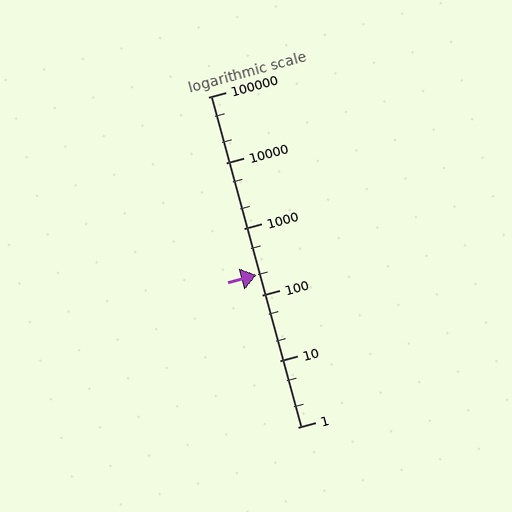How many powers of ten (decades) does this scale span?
The scale spans 5 decades, from 1 to 100000.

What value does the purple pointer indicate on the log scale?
The pointer indicates approximately 200.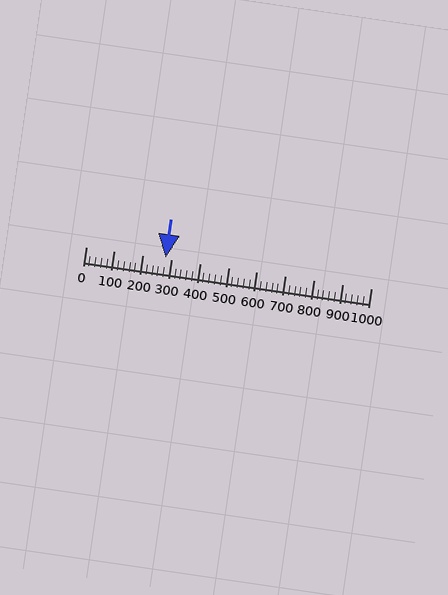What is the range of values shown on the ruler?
The ruler shows values from 0 to 1000.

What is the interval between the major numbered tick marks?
The major tick marks are spaced 100 units apart.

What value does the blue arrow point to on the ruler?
The blue arrow points to approximately 280.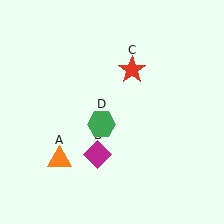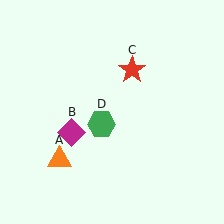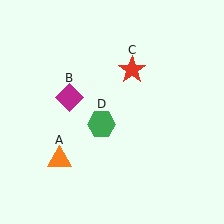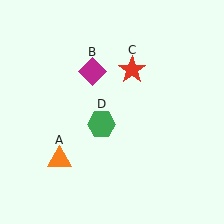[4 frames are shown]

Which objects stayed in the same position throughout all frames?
Orange triangle (object A) and red star (object C) and green hexagon (object D) remained stationary.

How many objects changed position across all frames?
1 object changed position: magenta diamond (object B).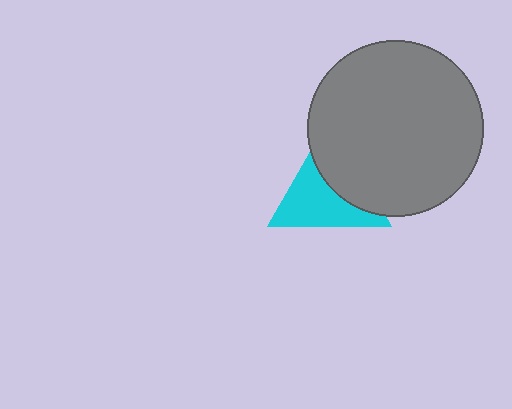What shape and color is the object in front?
The object in front is a gray circle.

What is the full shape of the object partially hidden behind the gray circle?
The partially hidden object is a cyan triangle.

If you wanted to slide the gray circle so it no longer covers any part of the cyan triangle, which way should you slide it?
Slide it toward the upper-right — that is the most direct way to separate the two shapes.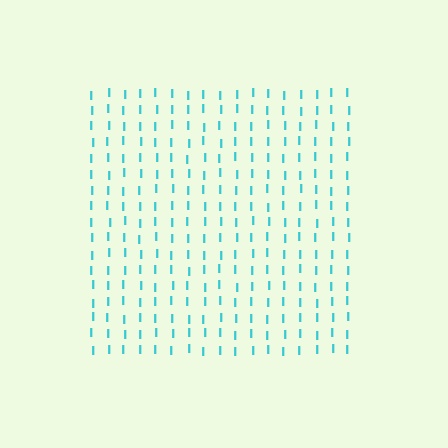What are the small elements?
The small elements are letter I's.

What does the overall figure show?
The overall figure shows a square.